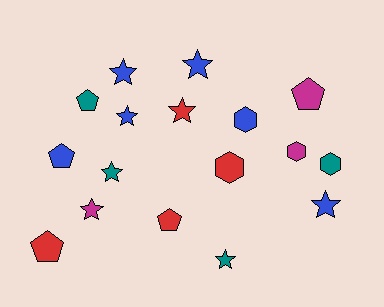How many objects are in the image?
There are 17 objects.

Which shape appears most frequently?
Star, with 8 objects.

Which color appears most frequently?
Blue, with 6 objects.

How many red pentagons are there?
There are 2 red pentagons.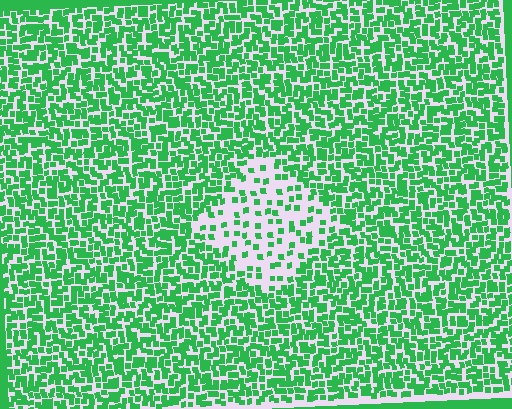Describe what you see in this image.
The image contains small green elements arranged at two different densities. A diamond-shaped region is visible where the elements are less densely packed than the surrounding area.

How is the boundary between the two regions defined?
The boundary is defined by a change in element density (approximately 2.7x ratio). All elements are the same color, size, and shape.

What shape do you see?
I see a diamond.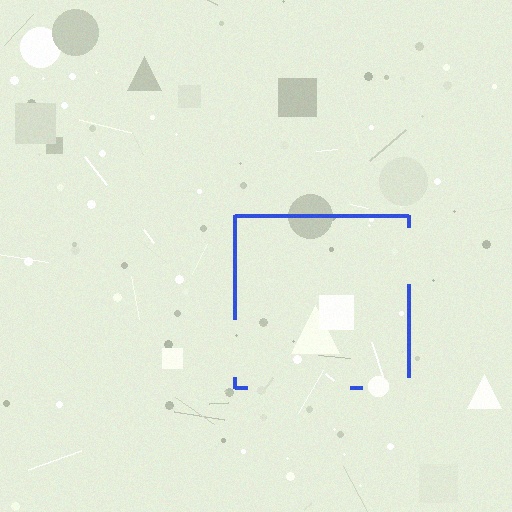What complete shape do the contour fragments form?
The contour fragments form a square.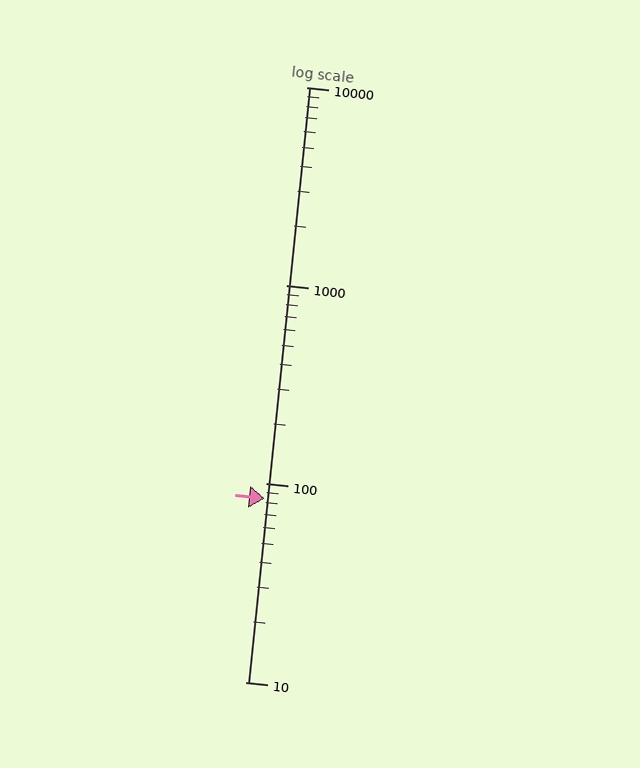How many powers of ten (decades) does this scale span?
The scale spans 3 decades, from 10 to 10000.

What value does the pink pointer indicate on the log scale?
The pointer indicates approximately 84.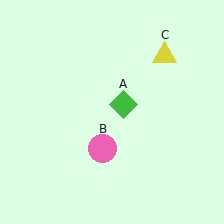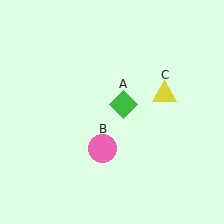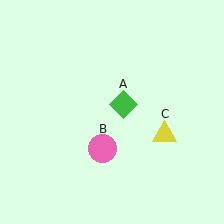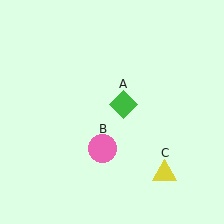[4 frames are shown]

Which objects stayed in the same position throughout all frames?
Green diamond (object A) and pink circle (object B) remained stationary.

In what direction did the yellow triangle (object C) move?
The yellow triangle (object C) moved down.